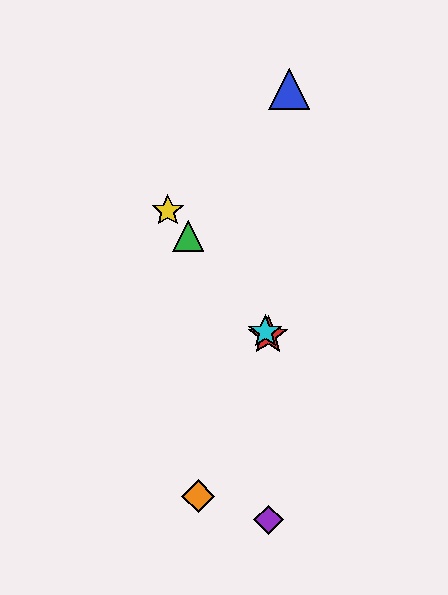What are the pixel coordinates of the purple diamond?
The purple diamond is at (269, 520).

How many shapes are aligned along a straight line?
4 shapes (the red star, the green triangle, the yellow star, the cyan star) are aligned along a straight line.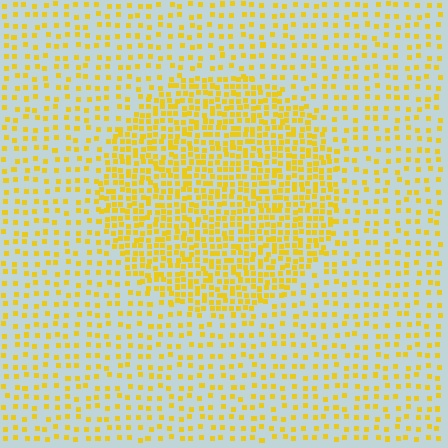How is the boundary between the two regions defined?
The boundary is defined by a change in element density (approximately 2.2x ratio). All elements are the same color, size, and shape.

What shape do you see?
I see a circle.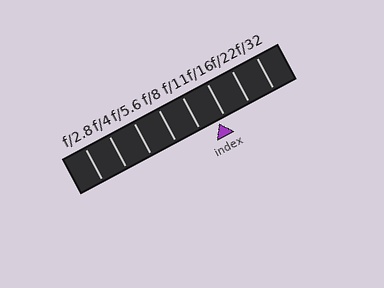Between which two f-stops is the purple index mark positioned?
The index mark is between f/11 and f/16.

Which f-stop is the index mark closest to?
The index mark is closest to f/16.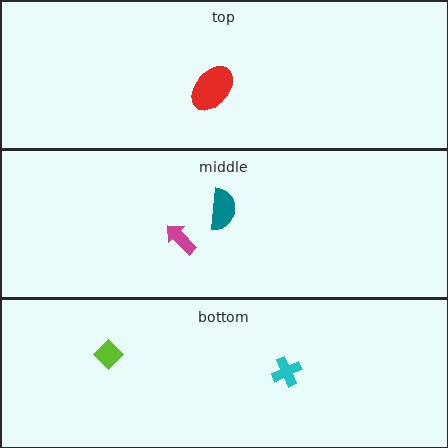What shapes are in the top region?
The red ellipse.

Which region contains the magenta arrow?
The middle region.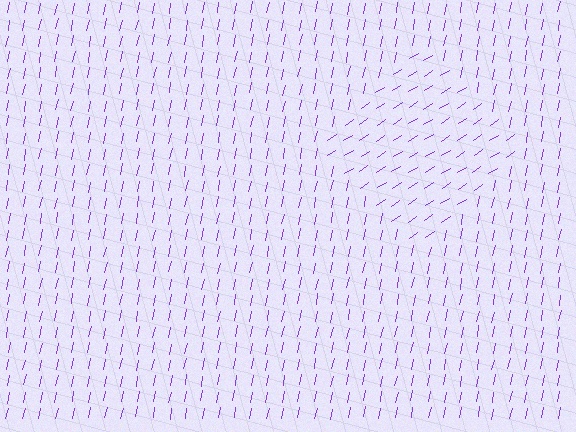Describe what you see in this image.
The image is filled with small purple line segments. A diamond region in the image has lines oriented differently from the surrounding lines, creating a visible texture boundary.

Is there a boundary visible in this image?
Yes, there is a texture boundary formed by a change in line orientation.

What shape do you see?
I see a diamond.